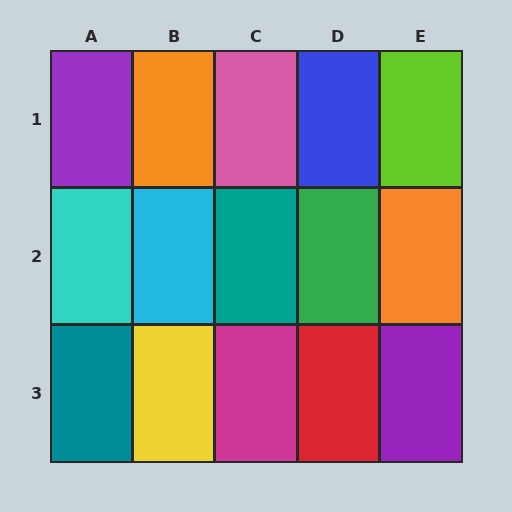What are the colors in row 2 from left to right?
Cyan, cyan, teal, green, orange.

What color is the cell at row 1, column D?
Blue.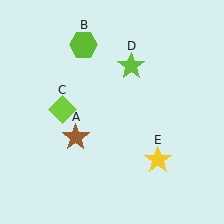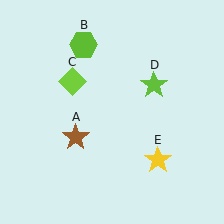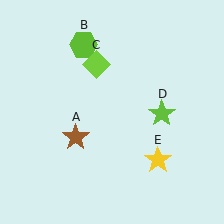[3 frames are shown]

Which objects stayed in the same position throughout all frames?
Brown star (object A) and lime hexagon (object B) and yellow star (object E) remained stationary.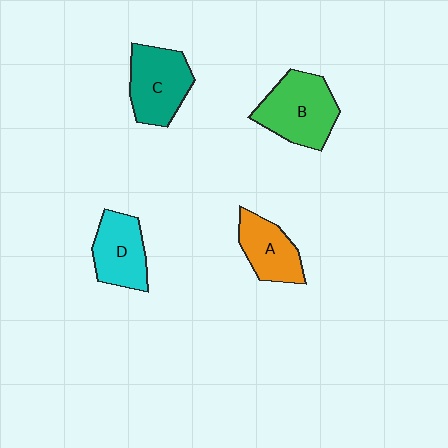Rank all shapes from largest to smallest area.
From largest to smallest: B (green), C (teal), D (cyan), A (orange).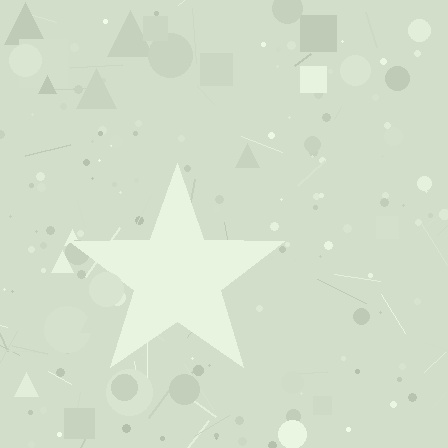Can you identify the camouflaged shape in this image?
The camouflaged shape is a star.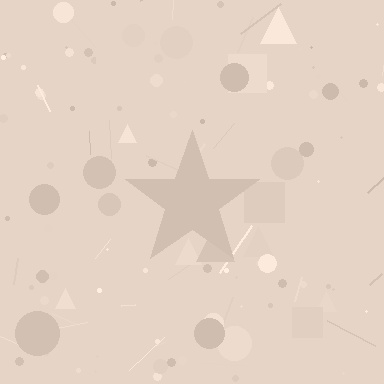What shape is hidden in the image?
A star is hidden in the image.